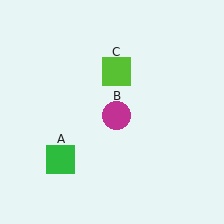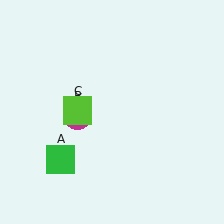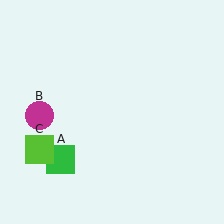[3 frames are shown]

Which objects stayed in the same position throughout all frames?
Green square (object A) remained stationary.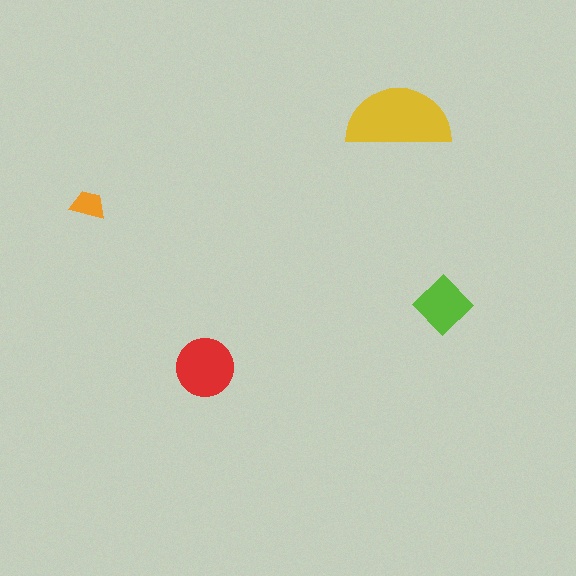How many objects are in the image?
There are 4 objects in the image.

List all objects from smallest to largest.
The orange trapezoid, the lime diamond, the red circle, the yellow semicircle.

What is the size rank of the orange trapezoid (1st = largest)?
4th.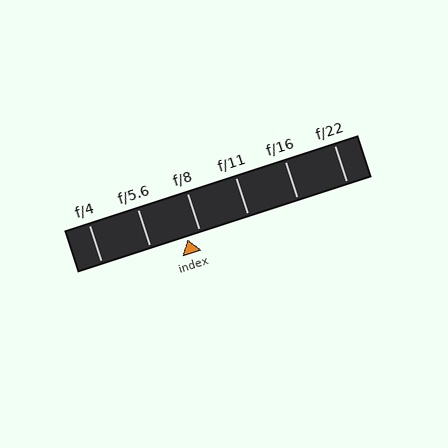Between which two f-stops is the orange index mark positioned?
The index mark is between f/5.6 and f/8.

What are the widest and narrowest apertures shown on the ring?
The widest aperture shown is f/4 and the narrowest is f/22.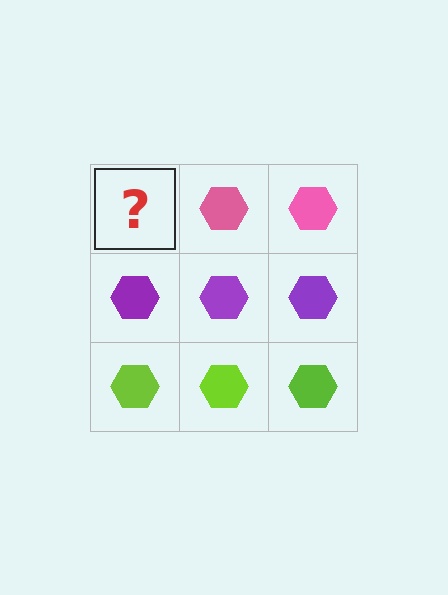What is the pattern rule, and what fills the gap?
The rule is that each row has a consistent color. The gap should be filled with a pink hexagon.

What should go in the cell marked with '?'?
The missing cell should contain a pink hexagon.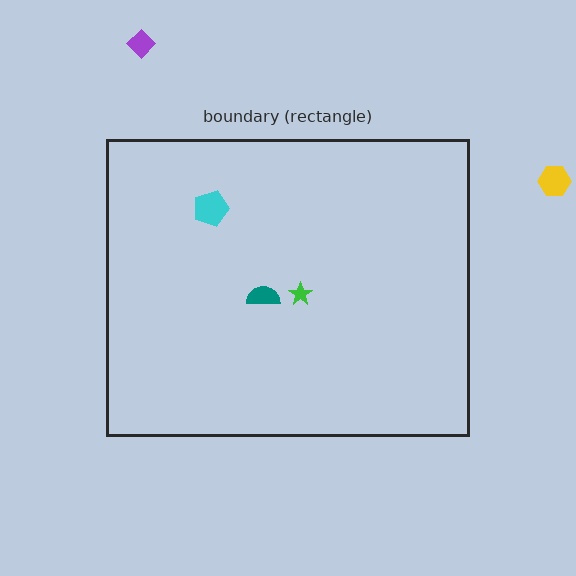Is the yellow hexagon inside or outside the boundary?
Outside.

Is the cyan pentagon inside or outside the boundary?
Inside.